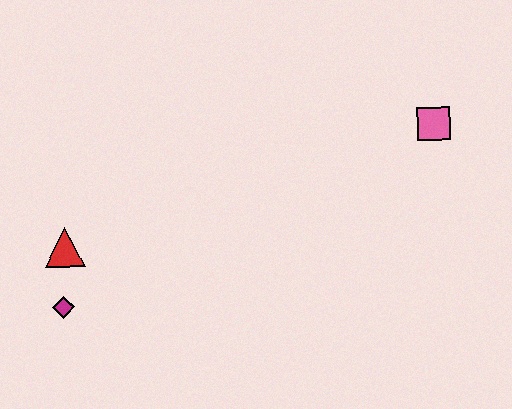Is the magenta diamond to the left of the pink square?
Yes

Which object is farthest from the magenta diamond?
The pink square is farthest from the magenta diamond.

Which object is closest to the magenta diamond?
The red triangle is closest to the magenta diamond.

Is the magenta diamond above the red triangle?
No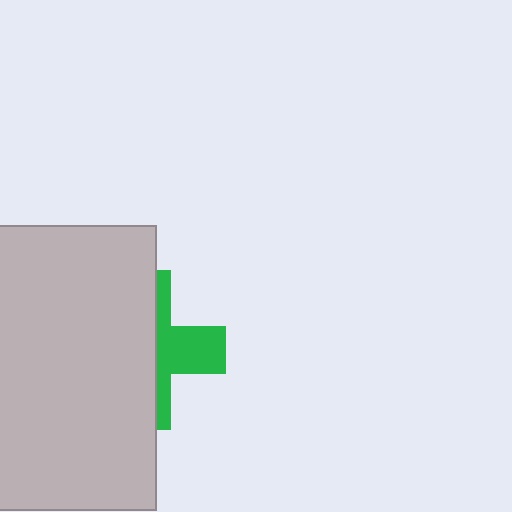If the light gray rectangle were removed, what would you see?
You would see the complete green cross.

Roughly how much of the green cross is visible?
A small part of it is visible (roughly 37%).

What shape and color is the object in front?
The object in front is a light gray rectangle.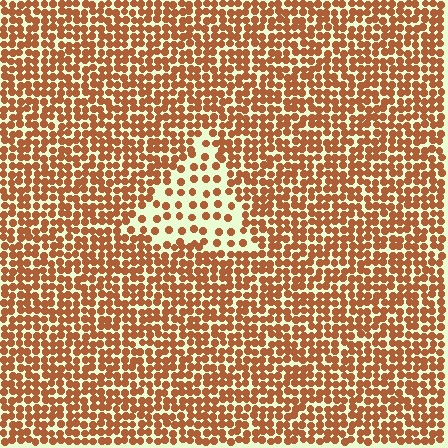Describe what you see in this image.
The image contains small brown elements arranged at two different densities. A triangle-shaped region is visible where the elements are less densely packed than the surrounding area.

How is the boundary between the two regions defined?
The boundary is defined by a change in element density (approximately 2.4x ratio). All elements are the same color, size, and shape.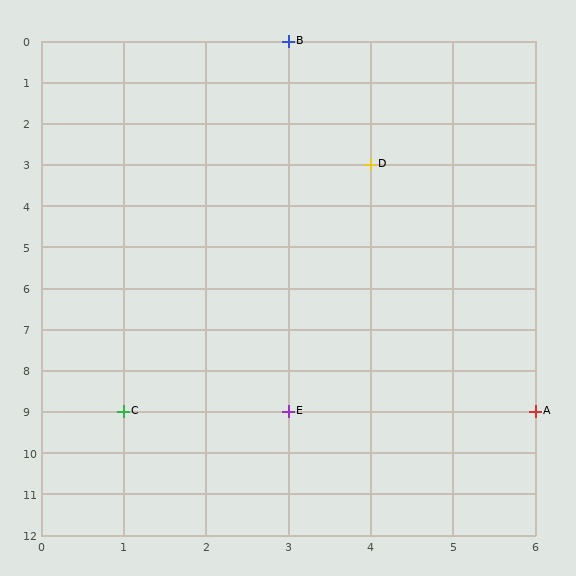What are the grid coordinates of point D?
Point D is at grid coordinates (4, 3).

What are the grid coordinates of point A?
Point A is at grid coordinates (6, 9).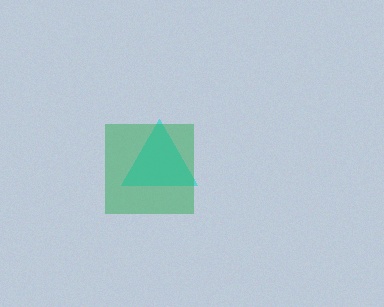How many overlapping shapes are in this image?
There are 2 overlapping shapes in the image.